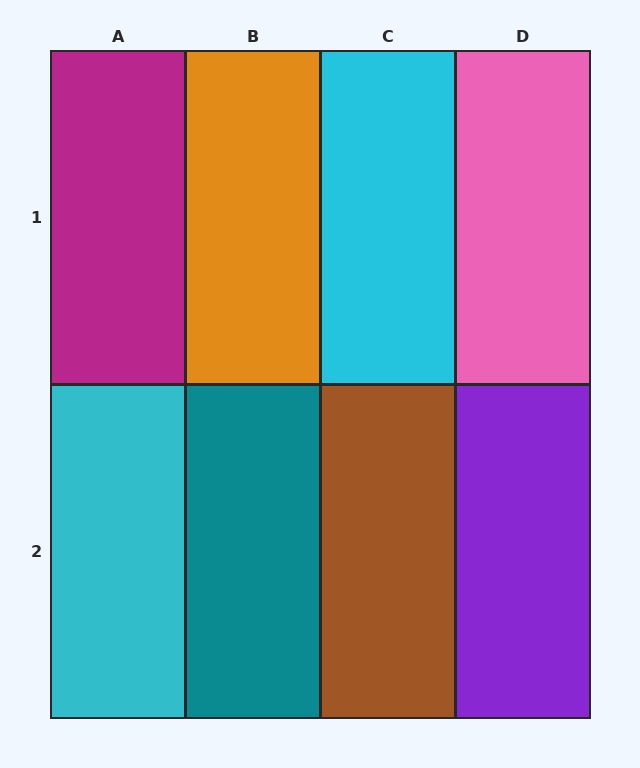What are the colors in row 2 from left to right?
Cyan, teal, brown, purple.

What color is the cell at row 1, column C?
Cyan.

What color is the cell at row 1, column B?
Orange.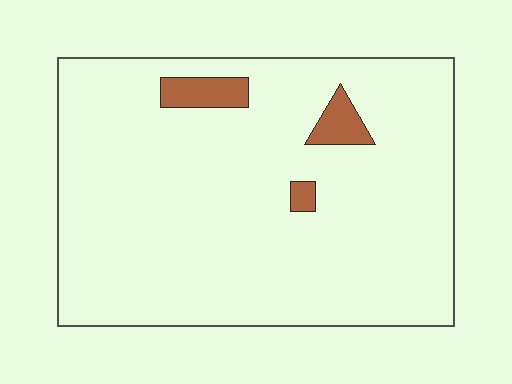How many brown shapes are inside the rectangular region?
3.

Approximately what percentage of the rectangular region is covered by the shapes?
Approximately 5%.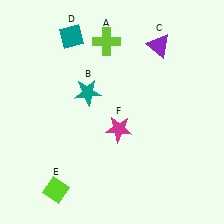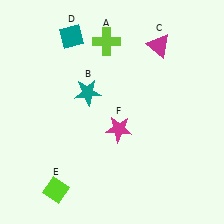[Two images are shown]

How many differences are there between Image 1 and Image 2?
There is 1 difference between the two images.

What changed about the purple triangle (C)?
In Image 1, C is purple. In Image 2, it changed to magenta.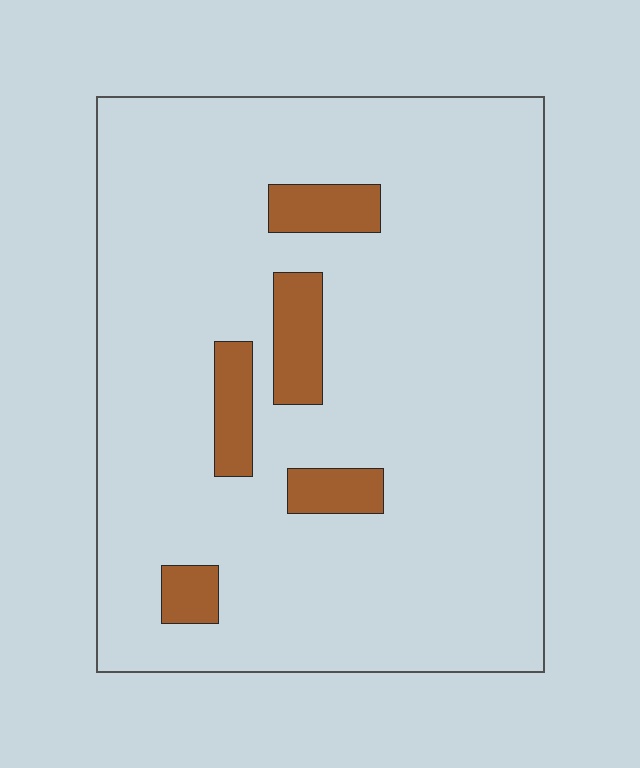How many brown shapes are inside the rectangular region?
5.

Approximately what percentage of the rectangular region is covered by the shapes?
Approximately 10%.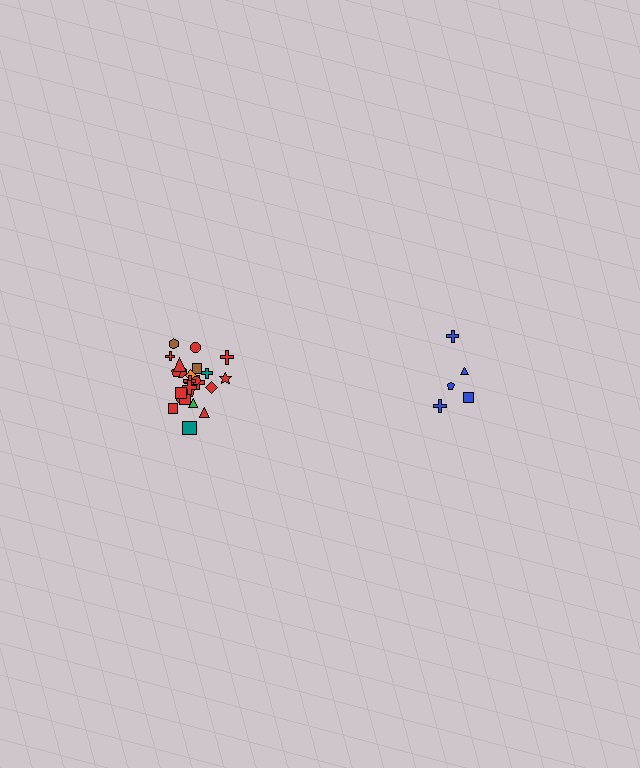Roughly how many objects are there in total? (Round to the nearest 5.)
Roughly 30 objects in total.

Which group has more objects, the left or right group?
The left group.